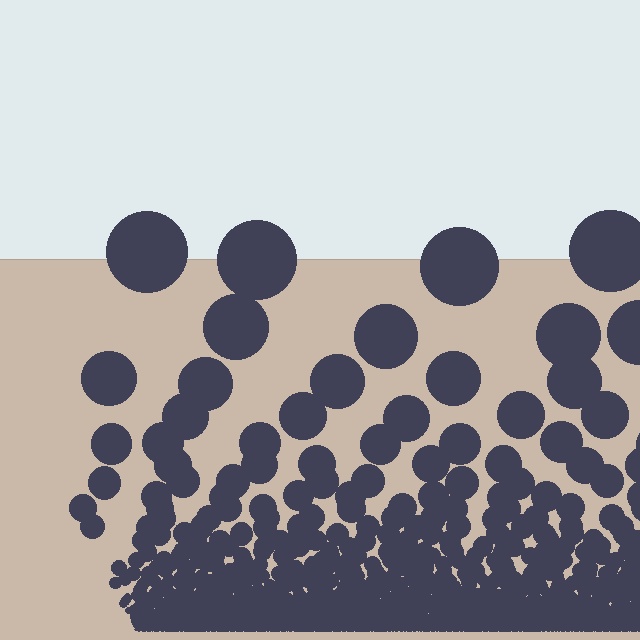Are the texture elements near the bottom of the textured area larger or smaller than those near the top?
Smaller. The gradient is inverted — elements near the bottom are smaller and denser.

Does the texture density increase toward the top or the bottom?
Density increases toward the bottom.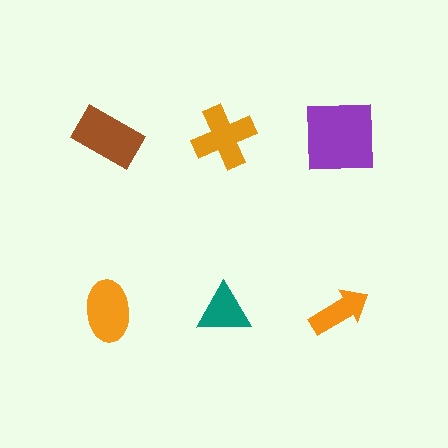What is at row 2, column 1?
An orange ellipse.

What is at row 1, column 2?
An orange cross.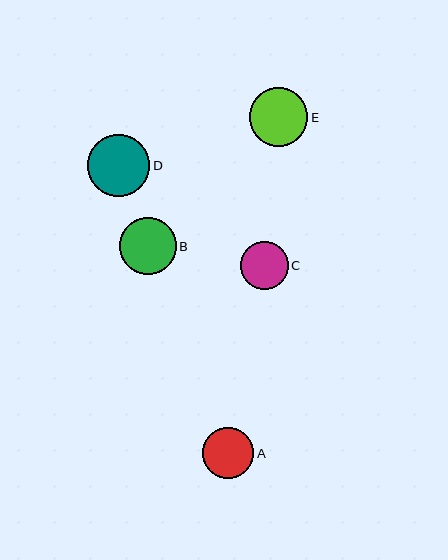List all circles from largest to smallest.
From largest to smallest: D, E, B, A, C.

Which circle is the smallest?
Circle C is the smallest with a size of approximately 47 pixels.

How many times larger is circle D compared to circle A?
Circle D is approximately 1.2 times the size of circle A.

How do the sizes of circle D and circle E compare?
Circle D and circle E are approximately the same size.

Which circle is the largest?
Circle D is the largest with a size of approximately 62 pixels.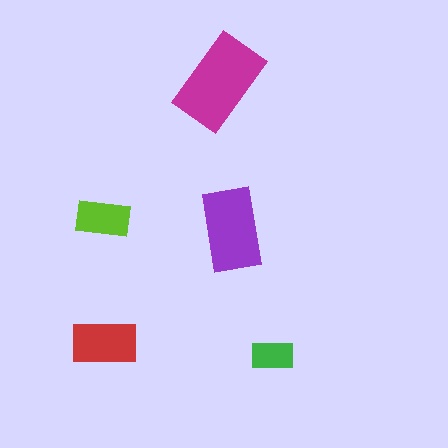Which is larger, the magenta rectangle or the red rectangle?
The magenta one.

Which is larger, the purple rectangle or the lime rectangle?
The purple one.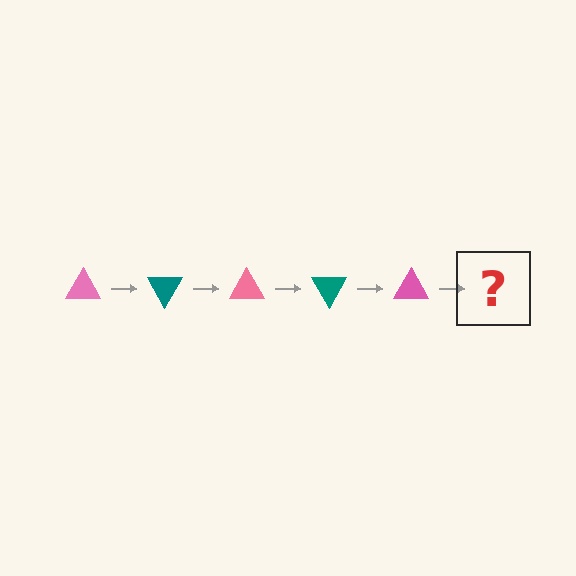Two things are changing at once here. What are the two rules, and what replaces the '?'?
The two rules are that it rotates 60 degrees each step and the color cycles through pink and teal. The '?' should be a teal triangle, rotated 300 degrees from the start.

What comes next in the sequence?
The next element should be a teal triangle, rotated 300 degrees from the start.